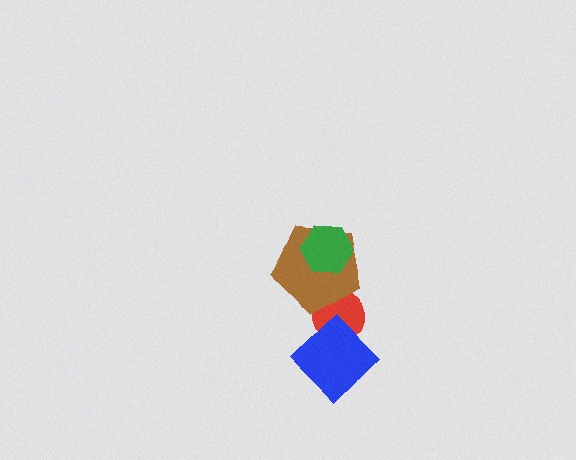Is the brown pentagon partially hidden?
Yes, it is partially covered by another shape.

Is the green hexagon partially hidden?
No, no other shape covers it.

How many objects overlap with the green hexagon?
1 object overlaps with the green hexagon.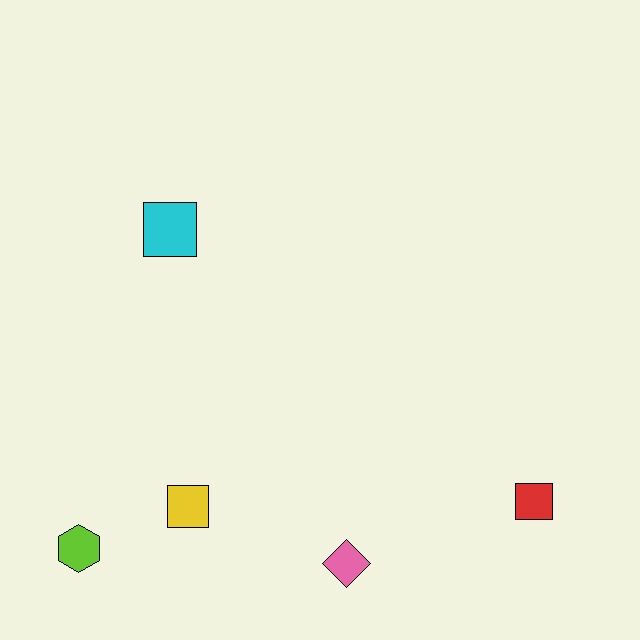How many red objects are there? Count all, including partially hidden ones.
There is 1 red object.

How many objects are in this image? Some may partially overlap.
There are 5 objects.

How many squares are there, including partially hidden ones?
There are 3 squares.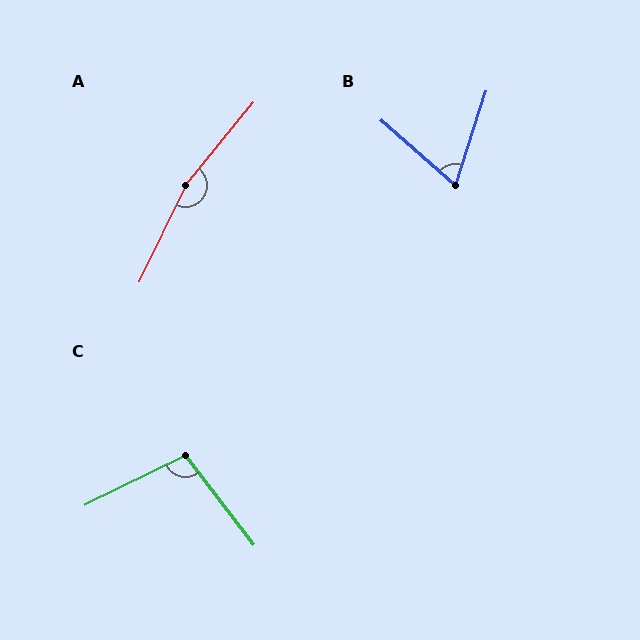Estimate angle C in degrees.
Approximately 101 degrees.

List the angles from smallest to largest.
B (67°), C (101°), A (167°).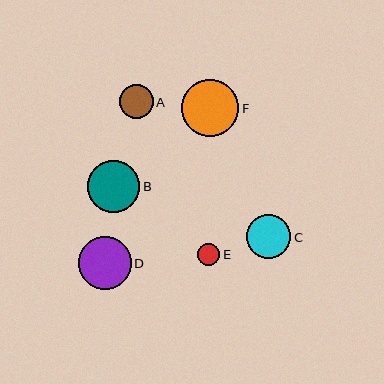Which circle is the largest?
Circle F is the largest with a size of approximately 57 pixels.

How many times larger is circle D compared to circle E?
Circle D is approximately 2.4 times the size of circle E.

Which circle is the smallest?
Circle E is the smallest with a size of approximately 22 pixels.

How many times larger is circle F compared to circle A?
Circle F is approximately 1.7 times the size of circle A.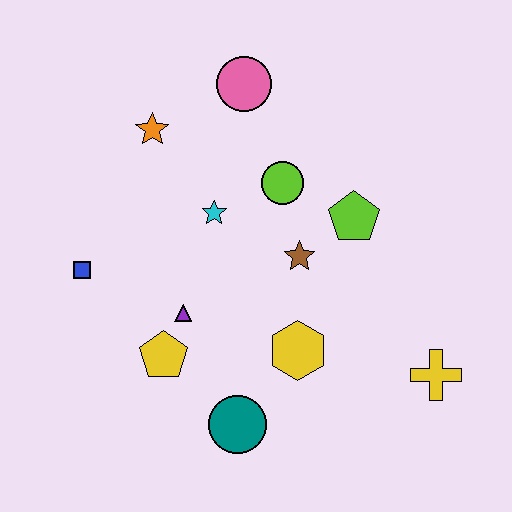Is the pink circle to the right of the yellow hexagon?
No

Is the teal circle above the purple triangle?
No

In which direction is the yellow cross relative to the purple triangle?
The yellow cross is to the right of the purple triangle.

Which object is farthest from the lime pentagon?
The blue square is farthest from the lime pentagon.